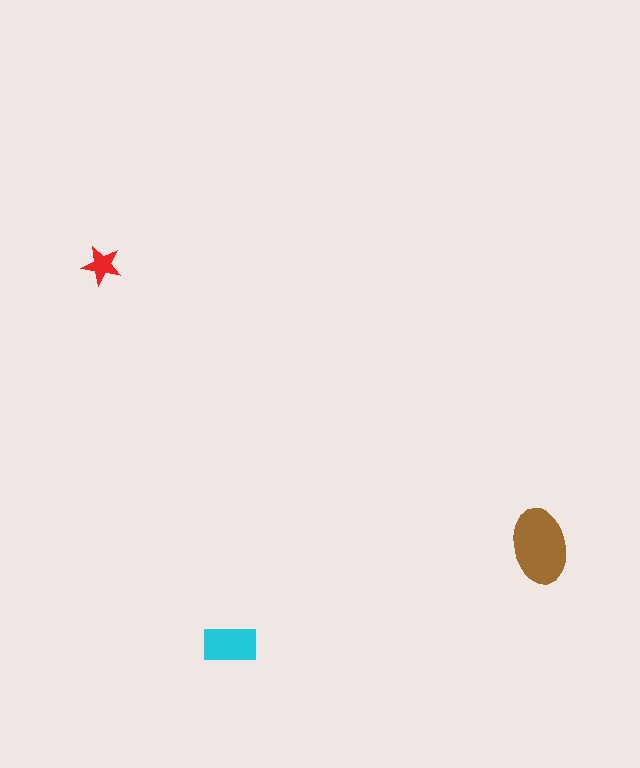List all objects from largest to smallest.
The brown ellipse, the cyan rectangle, the red star.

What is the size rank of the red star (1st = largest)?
3rd.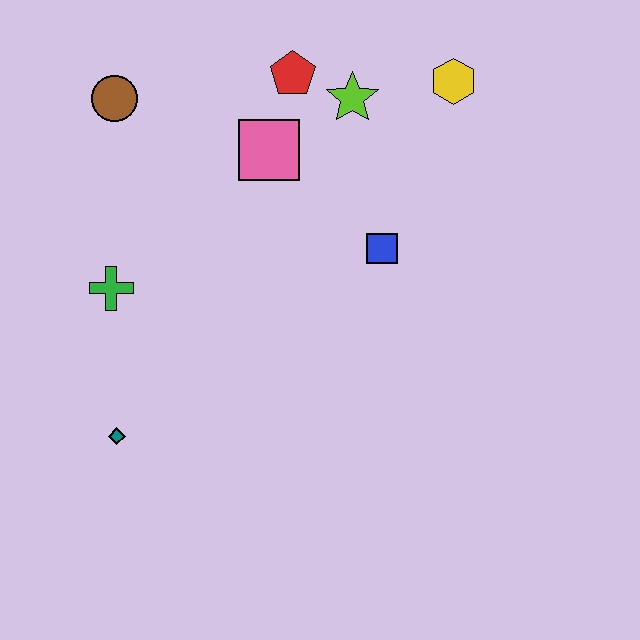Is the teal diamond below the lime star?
Yes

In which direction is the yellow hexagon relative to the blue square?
The yellow hexagon is above the blue square.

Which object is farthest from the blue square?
The teal diamond is farthest from the blue square.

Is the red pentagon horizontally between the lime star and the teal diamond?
Yes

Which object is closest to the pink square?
The red pentagon is closest to the pink square.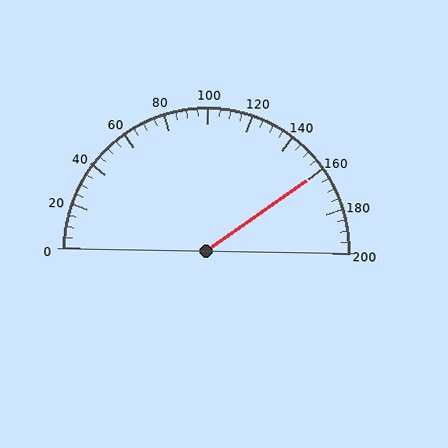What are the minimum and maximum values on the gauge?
The gauge ranges from 0 to 200.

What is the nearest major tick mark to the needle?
The nearest major tick mark is 160.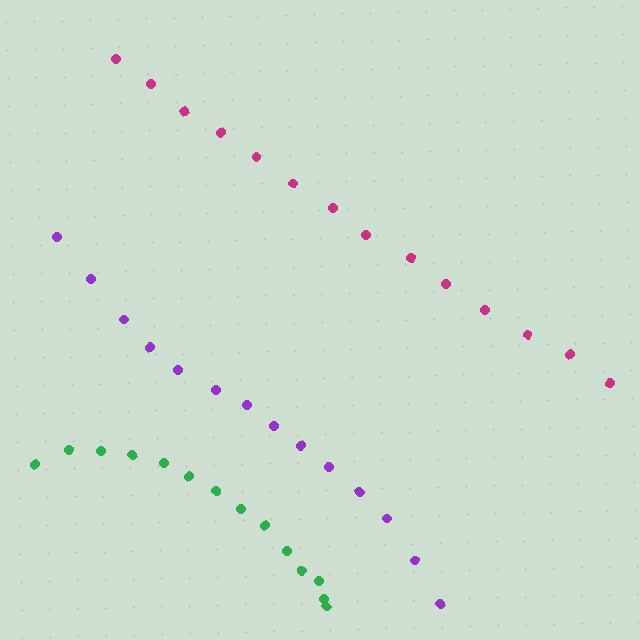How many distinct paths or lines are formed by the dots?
There are 3 distinct paths.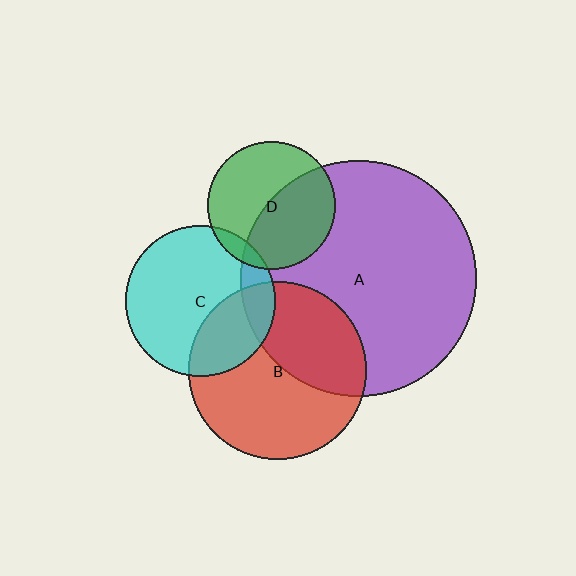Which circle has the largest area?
Circle A (purple).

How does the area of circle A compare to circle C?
Approximately 2.5 times.